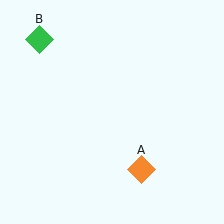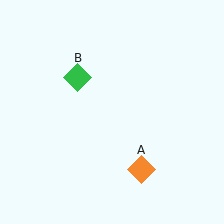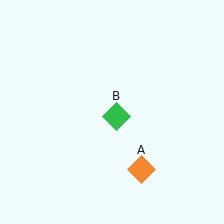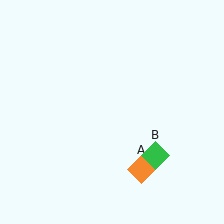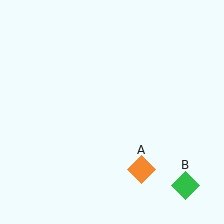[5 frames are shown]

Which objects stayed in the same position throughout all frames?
Orange diamond (object A) remained stationary.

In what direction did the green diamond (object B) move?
The green diamond (object B) moved down and to the right.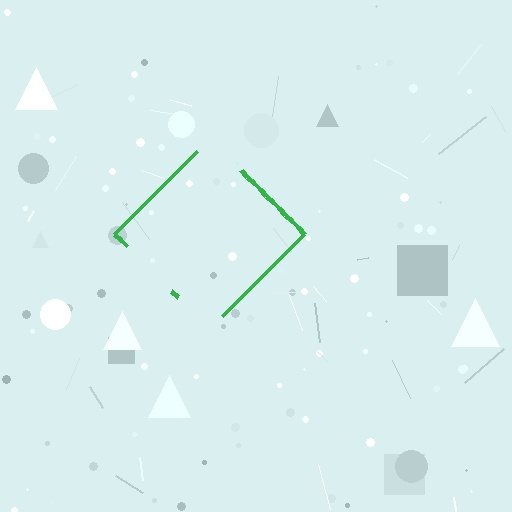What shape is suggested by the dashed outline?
The dashed outline suggests a diamond.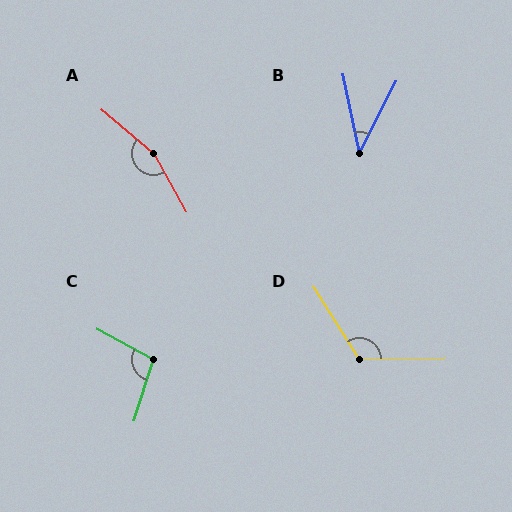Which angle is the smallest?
B, at approximately 39 degrees.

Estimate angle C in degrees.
Approximately 100 degrees.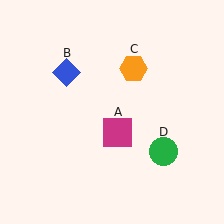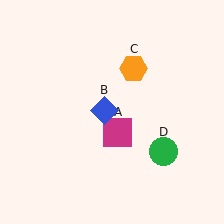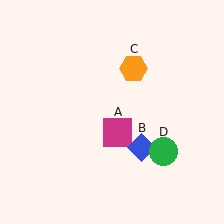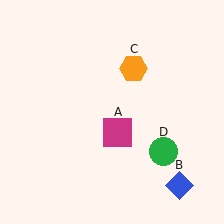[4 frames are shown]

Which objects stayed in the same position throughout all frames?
Magenta square (object A) and orange hexagon (object C) and green circle (object D) remained stationary.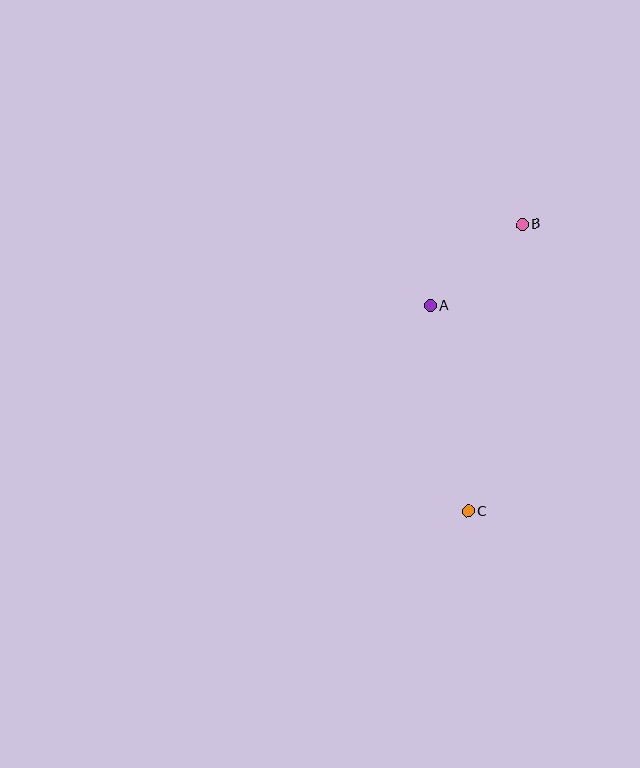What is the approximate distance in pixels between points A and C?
The distance between A and C is approximately 209 pixels.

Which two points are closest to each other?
Points A and B are closest to each other.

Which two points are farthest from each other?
Points B and C are farthest from each other.